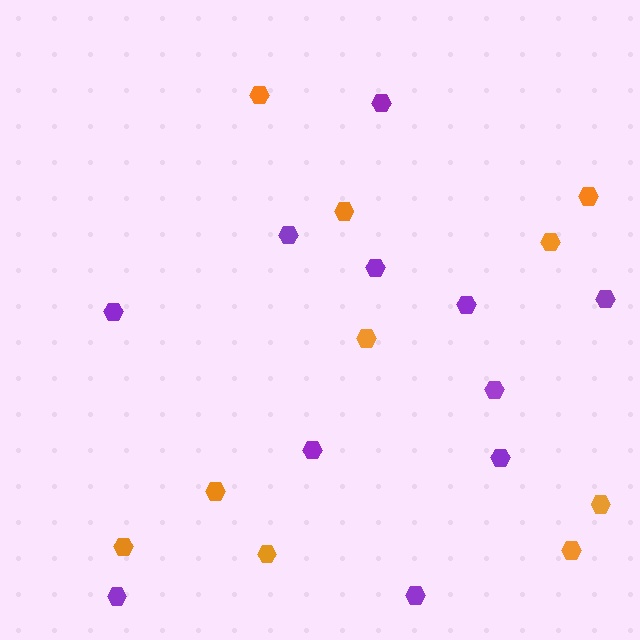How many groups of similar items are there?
There are 2 groups: one group of orange hexagons (10) and one group of purple hexagons (11).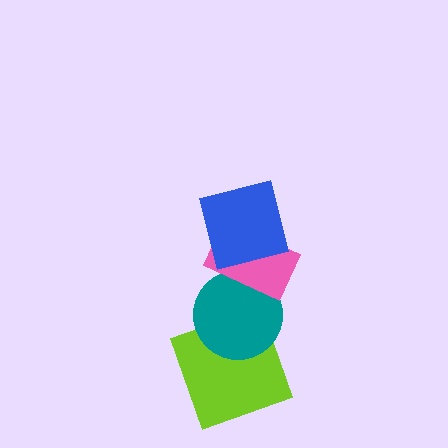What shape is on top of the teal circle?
The pink rectangle is on top of the teal circle.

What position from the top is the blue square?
The blue square is 1st from the top.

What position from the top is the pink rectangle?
The pink rectangle is 2nd from the top.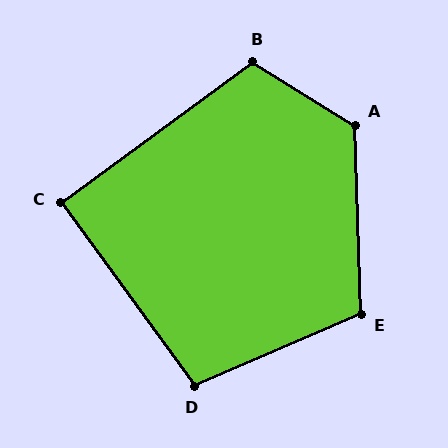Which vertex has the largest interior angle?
A, at approximately 123 degrees.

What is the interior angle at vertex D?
Approximately 103 degrees (obtuse).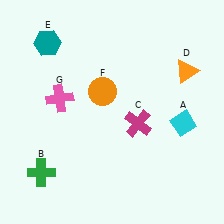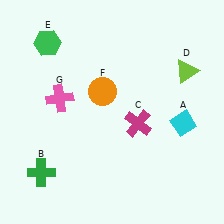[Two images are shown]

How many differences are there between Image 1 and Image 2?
There are 2 differences between the two images.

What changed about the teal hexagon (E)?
In Image 1, E is teal. In Image 2, it changed to green.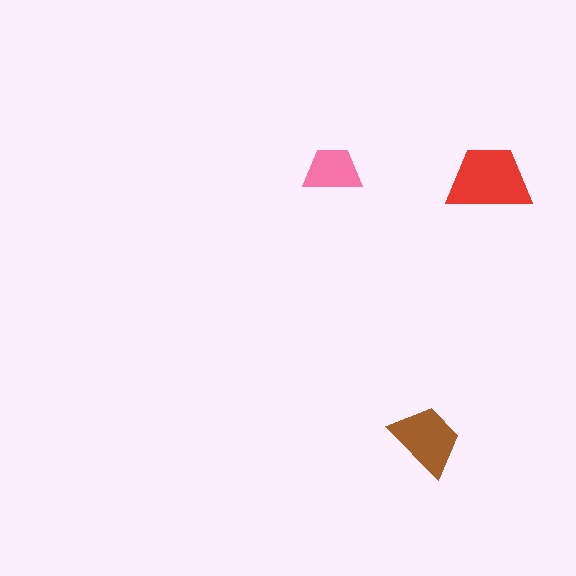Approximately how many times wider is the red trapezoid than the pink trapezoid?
About 1.5 times wider.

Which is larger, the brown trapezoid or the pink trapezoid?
The brown one.